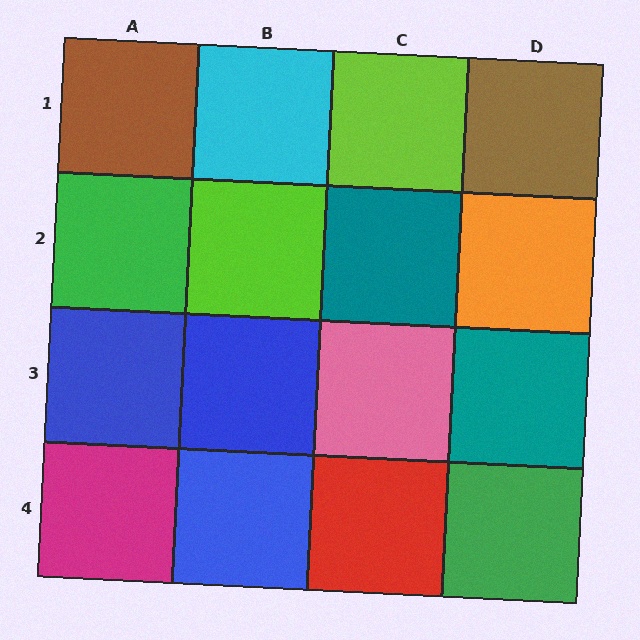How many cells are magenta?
1 cell is magenta.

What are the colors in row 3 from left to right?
Blue, blue, pink, teal.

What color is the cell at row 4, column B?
Blue.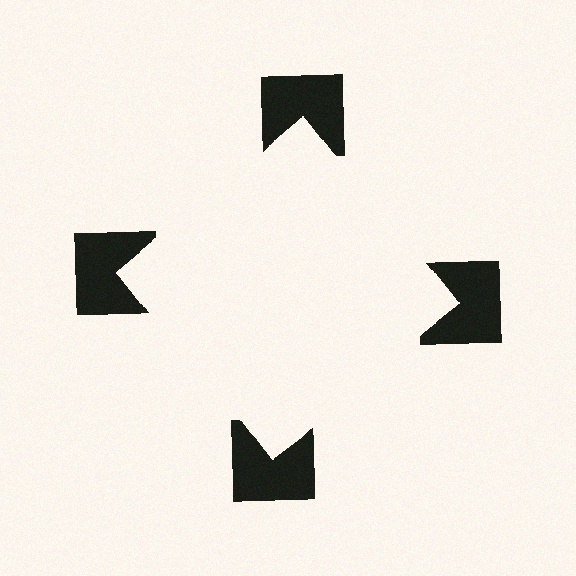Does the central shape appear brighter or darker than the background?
It typically appears slightly brighter than the background, even though no actual brightness change is drawn.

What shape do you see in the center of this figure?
An illusory square — its edges are inferred from the aligned wedge cuts in the notched squares, not physically drawn.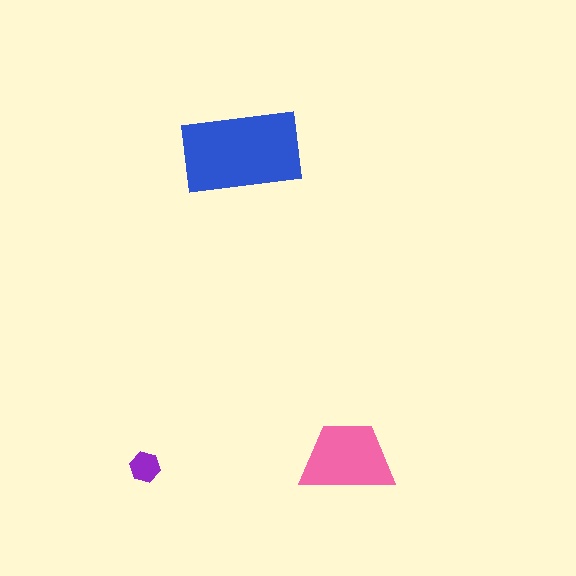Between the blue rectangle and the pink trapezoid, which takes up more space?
The blue rectangle.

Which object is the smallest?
The purple hexagon.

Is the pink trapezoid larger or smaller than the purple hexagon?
Larger.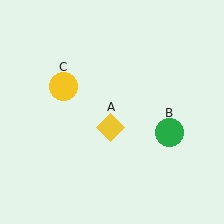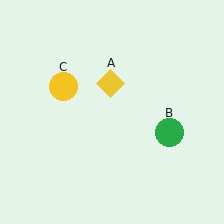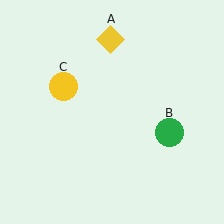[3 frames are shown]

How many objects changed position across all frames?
1 object changed position: yellow diamond (object A).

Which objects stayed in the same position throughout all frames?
Green circle (object B) and yellow circle (object C) remained stationary.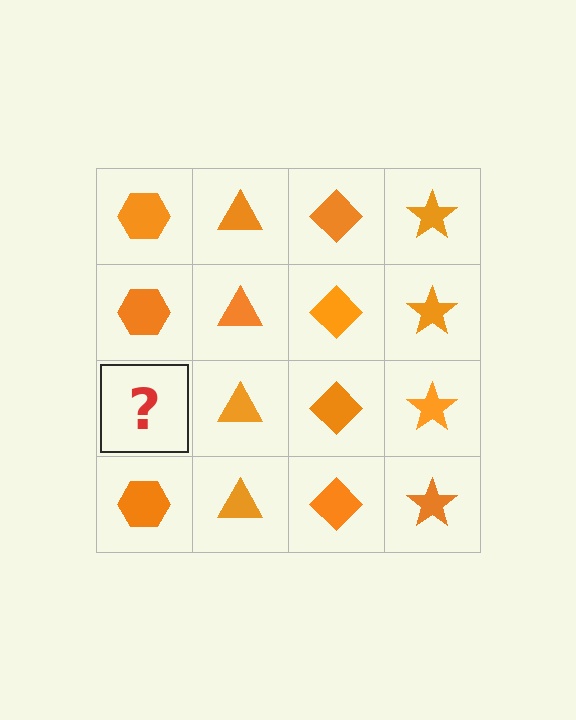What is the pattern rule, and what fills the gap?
The rule is that each column has a consistent shape. The gap should be filled with an orange hexagon.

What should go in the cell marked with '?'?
The missing cell should contain an orange hexagon.